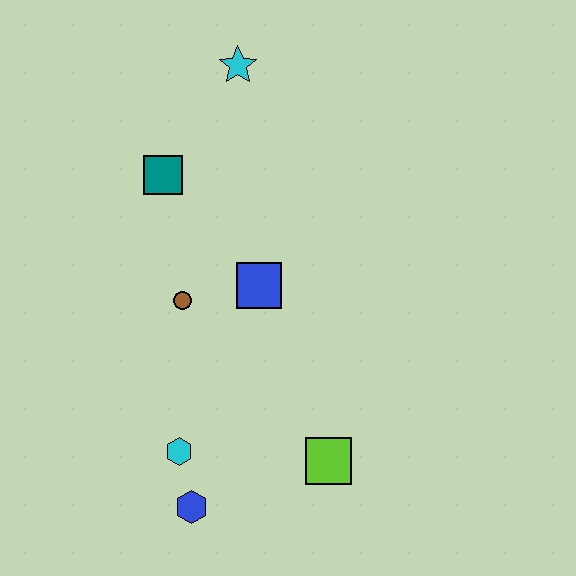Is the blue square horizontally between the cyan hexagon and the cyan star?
No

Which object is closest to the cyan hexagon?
The blue hexagon is closest to the cyan hexagon.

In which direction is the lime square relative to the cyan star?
The lime square is below the cyan star.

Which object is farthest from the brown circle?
The cyan star is farthest from the brown circle.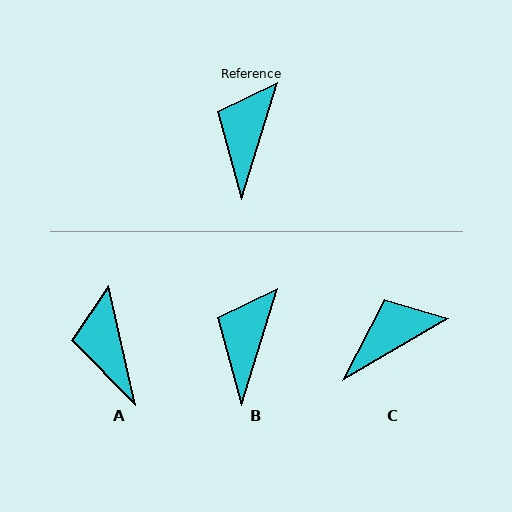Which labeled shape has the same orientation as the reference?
B.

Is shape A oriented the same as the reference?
No, it is off by about 30 degrees.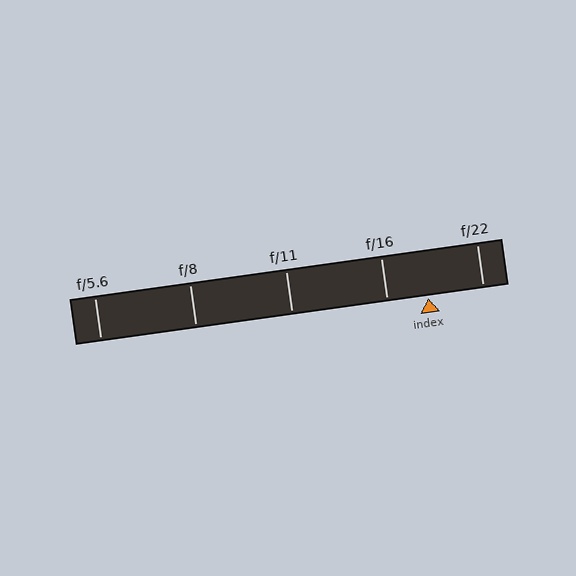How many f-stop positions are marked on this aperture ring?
There are 5 f-stop positions marked.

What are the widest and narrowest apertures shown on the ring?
The widest aperture shown is f/5.6 and the narrowest is f/22.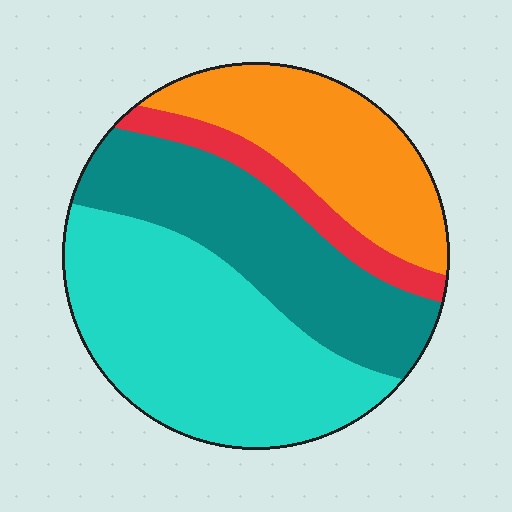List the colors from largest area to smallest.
From largest to smallest: cyan, teal, orange, red.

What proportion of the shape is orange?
Orange covers 24% of the shape.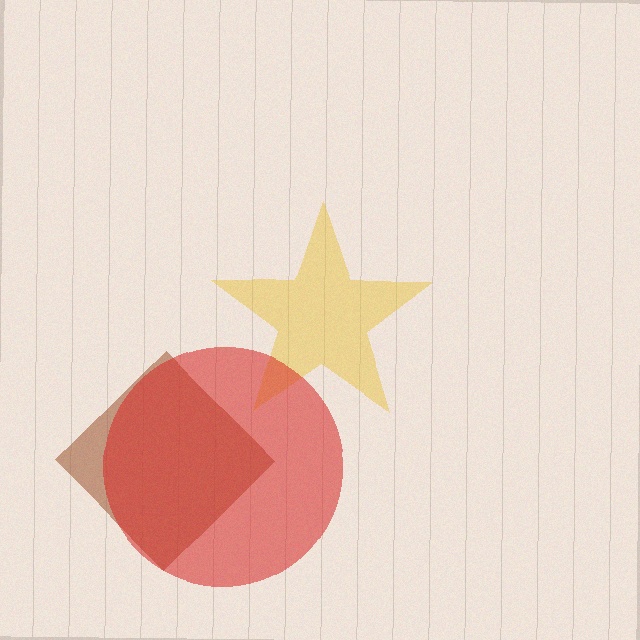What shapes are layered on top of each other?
The layered shapes are: a yellow star, a brown diamond, a red circle.